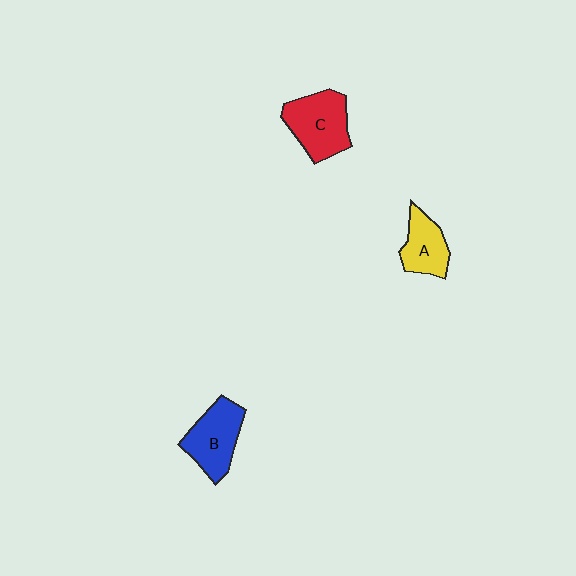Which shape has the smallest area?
Shape A (yellow).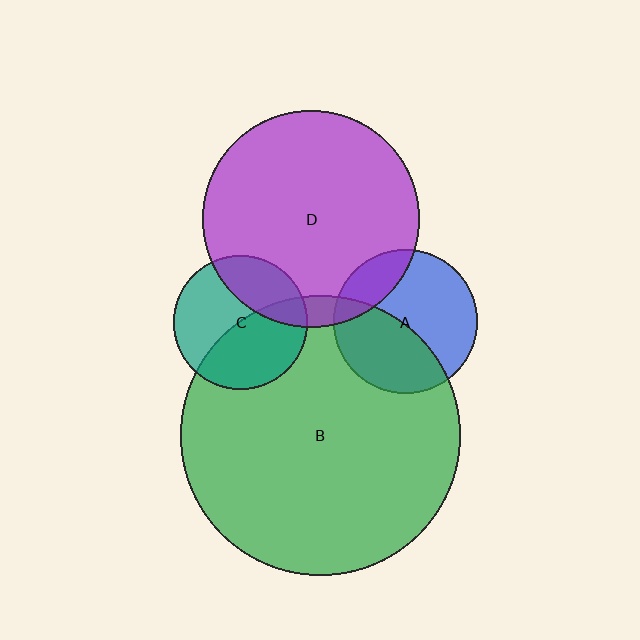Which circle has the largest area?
Circle B (green).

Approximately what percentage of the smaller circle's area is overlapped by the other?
Approximately 30%.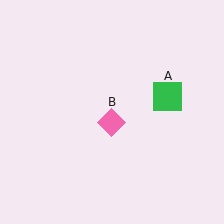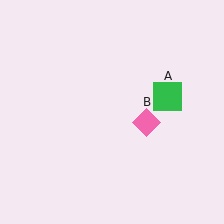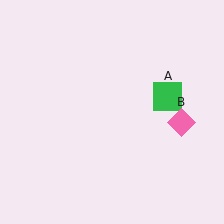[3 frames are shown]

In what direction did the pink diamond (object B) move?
The pink diamond (object B) moved right.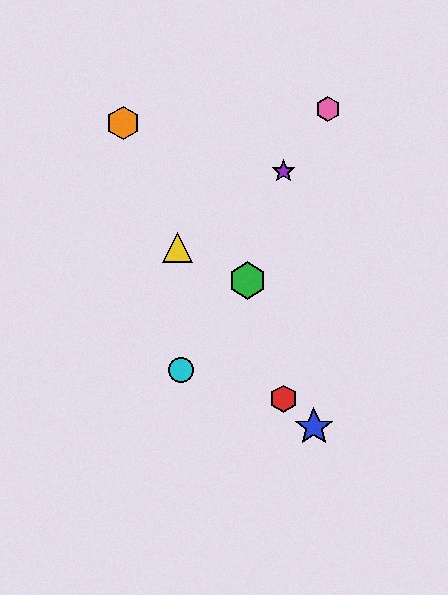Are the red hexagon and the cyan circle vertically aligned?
No, the red hexagon is at x≈283 and the cyan circle is at x≈181.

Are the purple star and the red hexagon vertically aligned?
Yes, both are at x≈283.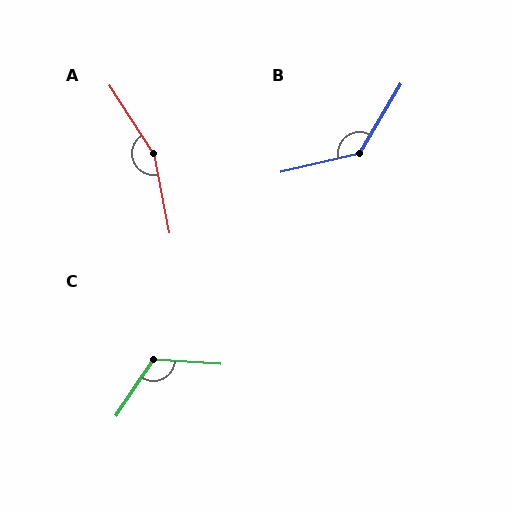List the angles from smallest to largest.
C (120°), B (134°), A (158°).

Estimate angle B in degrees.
Approximately 134 degrees.